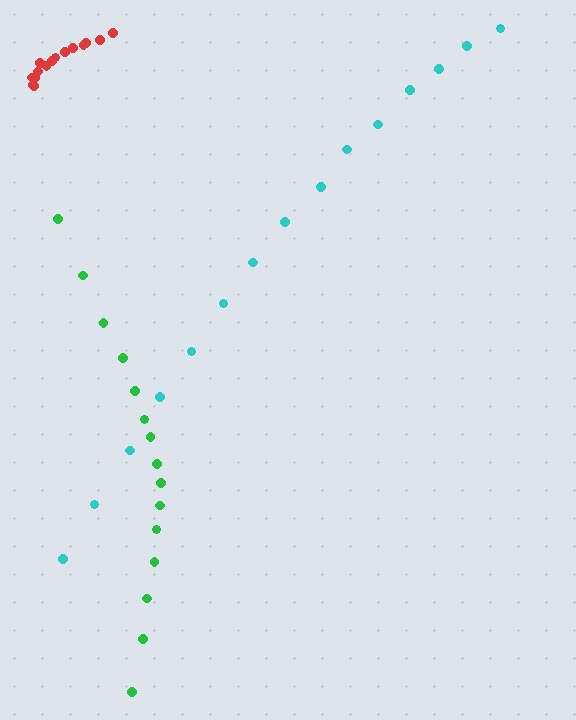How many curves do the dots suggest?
There are 3 distinct paths.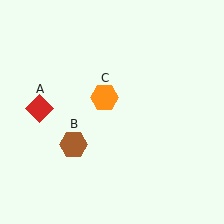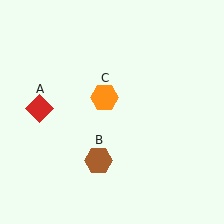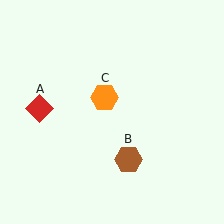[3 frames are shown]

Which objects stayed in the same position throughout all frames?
Red diamond (object A) and orange hexagon (object C) remained stationary.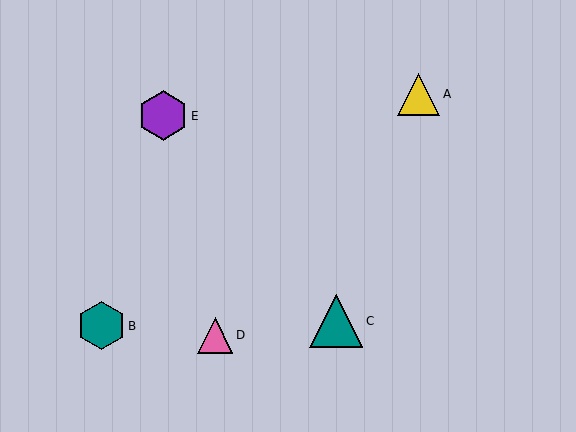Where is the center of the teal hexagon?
The center of the teal hexagon is at (101, 326).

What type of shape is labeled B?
Shape B is a teal hexagon.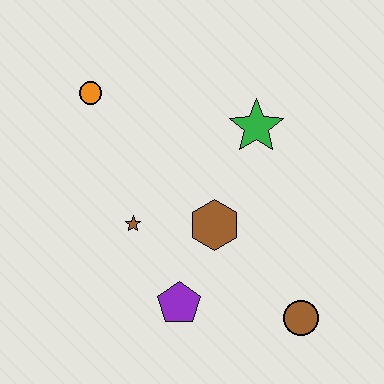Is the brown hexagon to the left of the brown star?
No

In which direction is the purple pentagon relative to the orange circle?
The purple pentagon is below the orange circle.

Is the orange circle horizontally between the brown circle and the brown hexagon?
No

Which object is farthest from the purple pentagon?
The orange circle is farthest from the purple pentagon.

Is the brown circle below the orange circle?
Yes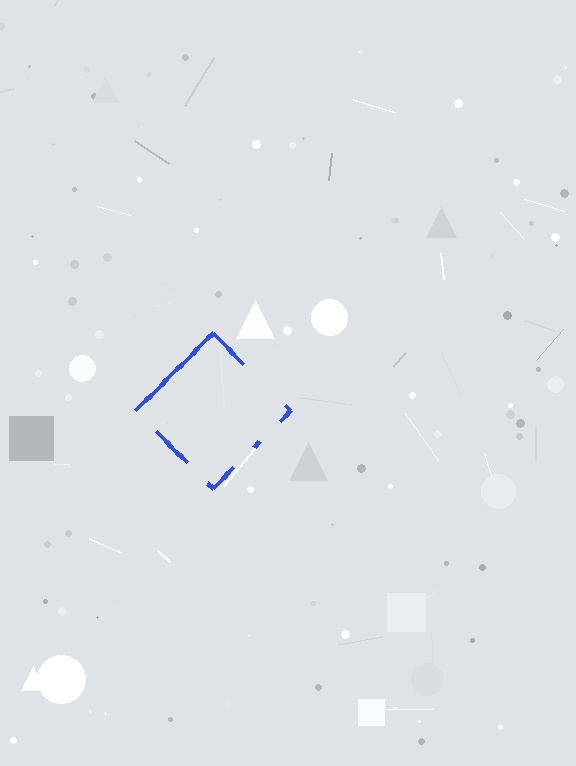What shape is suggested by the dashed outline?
The dashed outline suggests a diamond.